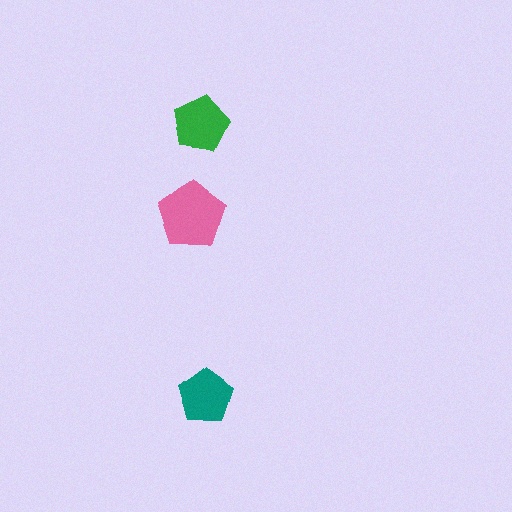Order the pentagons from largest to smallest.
the pink one, the green one, the teal one.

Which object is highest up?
The green pentagon is topmost.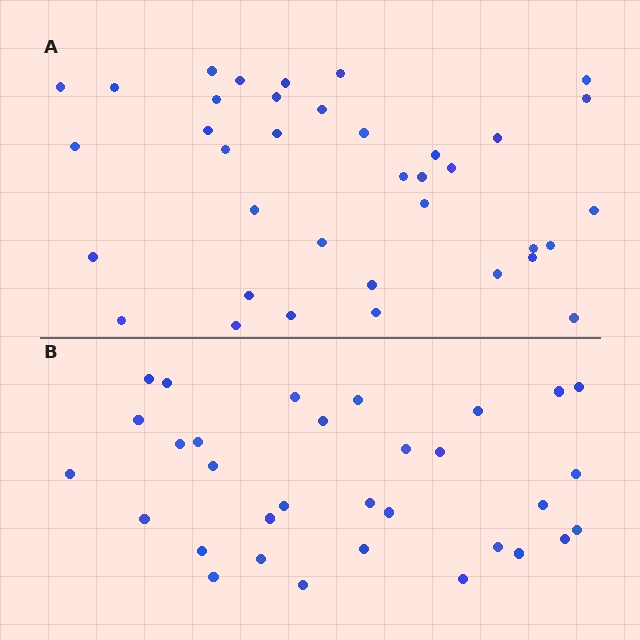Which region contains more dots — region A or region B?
Region A (the top region) has more dots.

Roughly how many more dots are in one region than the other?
Region A has about 5 more dots than region B.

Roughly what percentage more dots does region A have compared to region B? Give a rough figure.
About 15% more.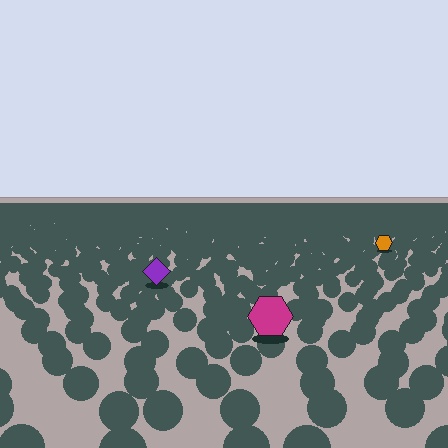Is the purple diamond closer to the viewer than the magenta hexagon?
No. The magenta hexagon is closer — you can tell from the texture gradient: the ground texture is coarser near it.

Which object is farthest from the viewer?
The orange hexagon is farthest from the viewer. It appears smaller and the ground texture around it is denser.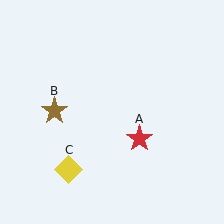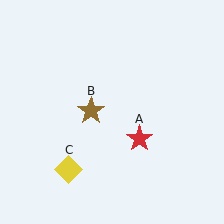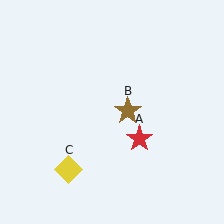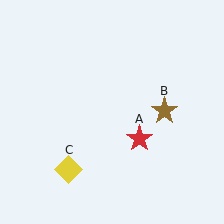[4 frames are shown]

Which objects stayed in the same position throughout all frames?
Red star (object A) and yellow diamond (object C) remained stationary.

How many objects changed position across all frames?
1 object changed position: brown star (object B).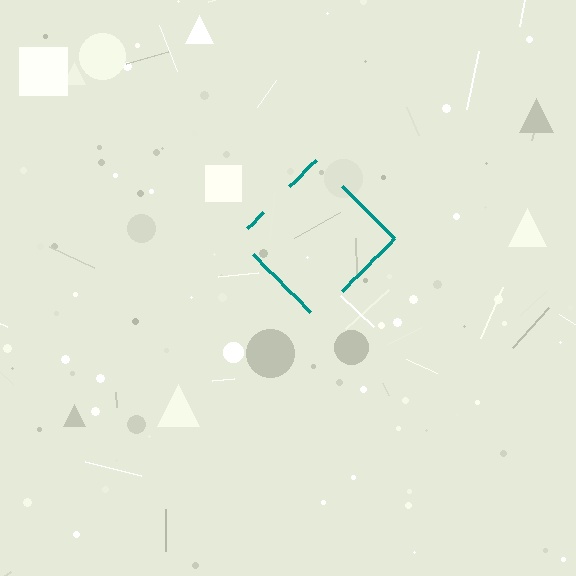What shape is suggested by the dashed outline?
The dashed outline suggests a diamond.